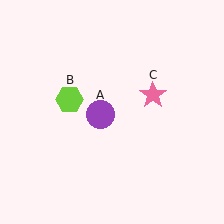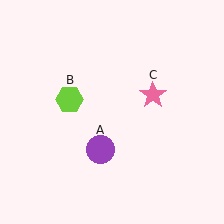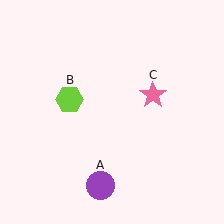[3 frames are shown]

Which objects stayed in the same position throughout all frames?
Lime hexagon (object B) and pink star (object C) remained stationary.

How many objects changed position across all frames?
1 object changed position: purple circle (object A).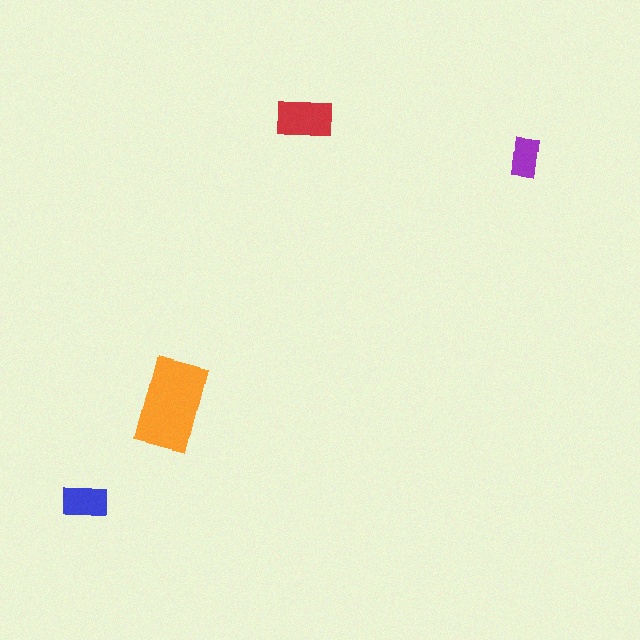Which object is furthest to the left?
The blue rectangle is leftmost.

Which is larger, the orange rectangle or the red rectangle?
The orange one.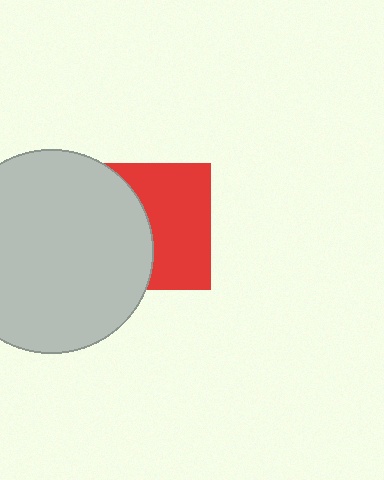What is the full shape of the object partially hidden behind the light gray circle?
The partially hidden object is a red square.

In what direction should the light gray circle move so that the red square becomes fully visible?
The light gray circle should move left. That is the shortest direction to clear the overlap and leave the red square fully visible.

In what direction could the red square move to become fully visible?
The red square could move right. That would shift it out from behind the light gray circle entirely.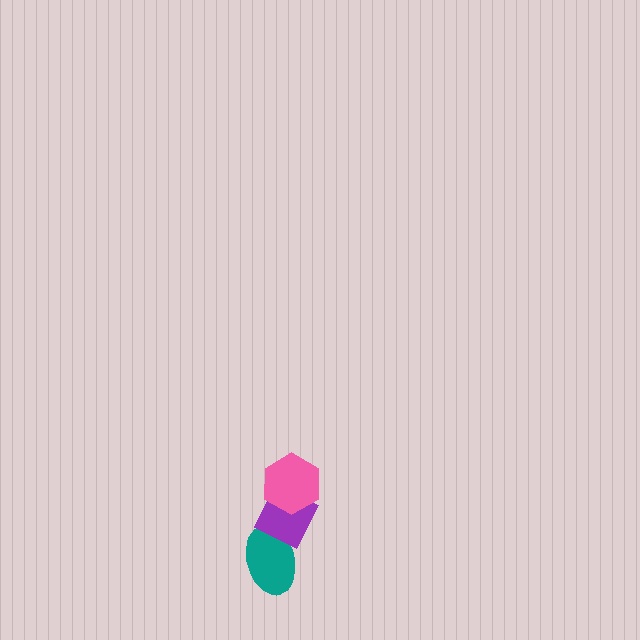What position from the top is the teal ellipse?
The teal ellipse is 3rd from the top.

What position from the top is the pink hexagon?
The pink hexagon is 1st from the top.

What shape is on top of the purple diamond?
The pink hexagon is on top of the purple diamond.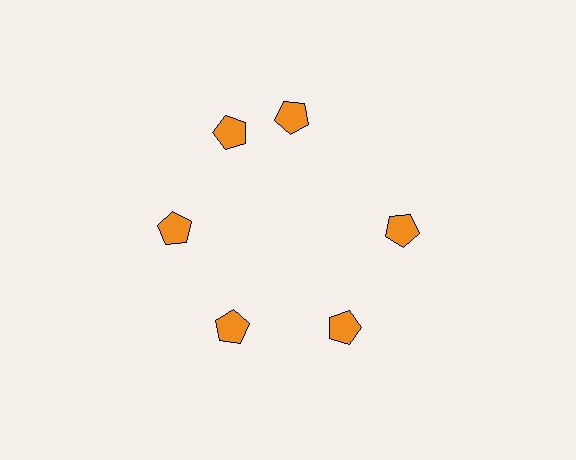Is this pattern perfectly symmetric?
No. The 6 orange pentagons are arranged in a ring, but one element near the 1 o'clock position is rotated out of alignment along the ring, breaking the 6-fold rotational symmetry.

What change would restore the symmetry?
The symmetry would be restored by rotating it back into even spacing with its neighbors so that all 6 pentagons sit at equal angles and equal distance from the center.